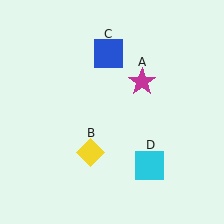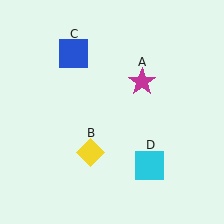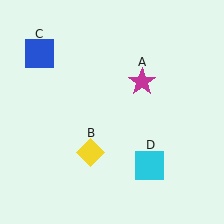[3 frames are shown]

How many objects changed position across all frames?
1 object changed position: blue square (object C).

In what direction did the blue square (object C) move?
The blue square (object C) moved left.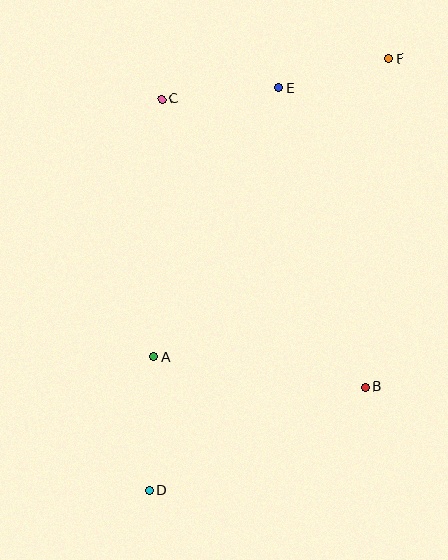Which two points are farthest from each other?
Points D and F are farthest from each other.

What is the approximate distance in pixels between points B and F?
The distance between B and F is approximately 329 pixels.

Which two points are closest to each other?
Points E and F are closest to each other.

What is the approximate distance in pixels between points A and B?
The distance between A and B is approximately 214 pixels.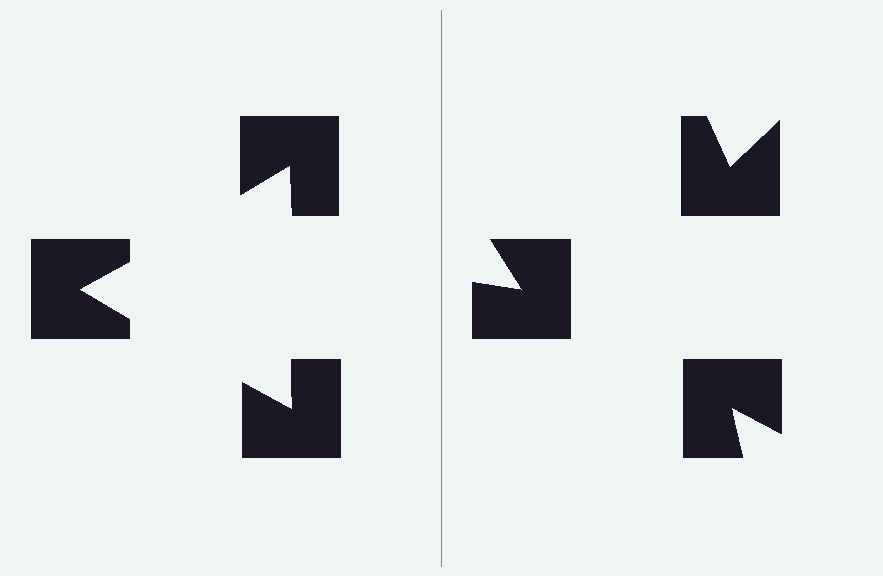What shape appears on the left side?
An illusory triangle.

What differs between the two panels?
The notched squares are positioned identically on both sides; only the wedge orientations differ. On the left they align to a triangle; on the right they are misaligned.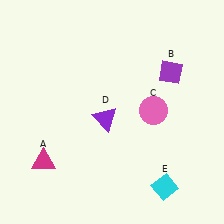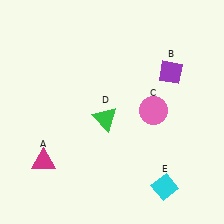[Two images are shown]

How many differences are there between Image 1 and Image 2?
There is 1 difference between the two images.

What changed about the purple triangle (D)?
In Image 1, D is purple. In Image 2, it changed to green.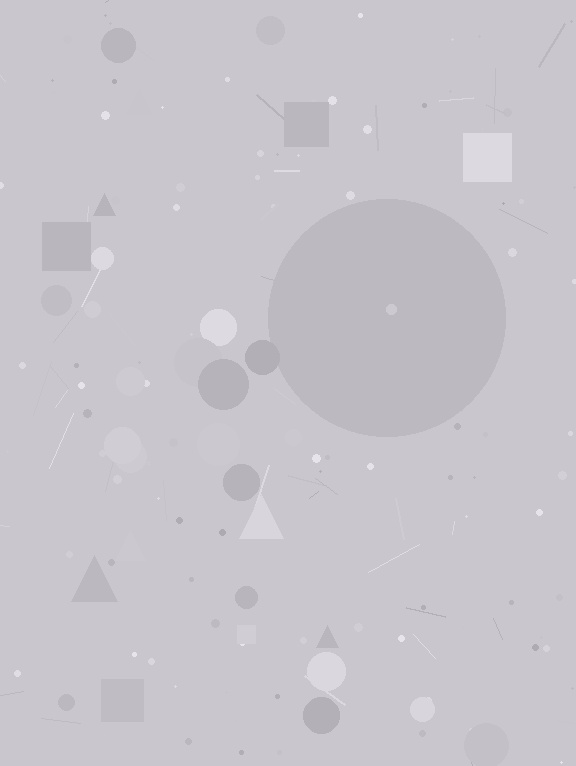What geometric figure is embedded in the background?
A circle is embedded in the background.